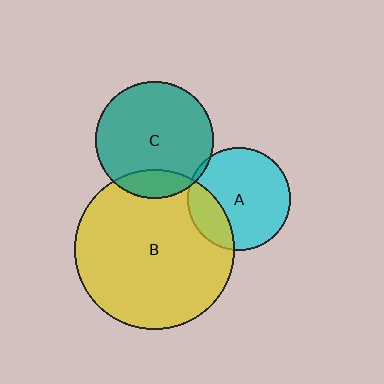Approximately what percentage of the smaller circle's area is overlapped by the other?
Approximately 15%.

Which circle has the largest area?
Circle B (yellow).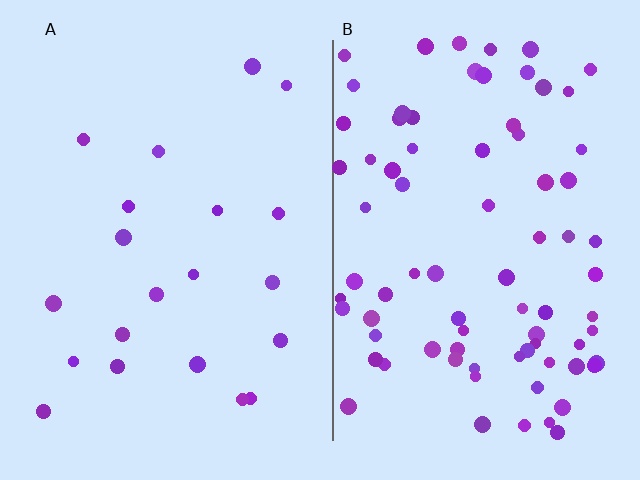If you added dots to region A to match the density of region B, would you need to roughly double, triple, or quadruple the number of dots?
Approximately quadruple.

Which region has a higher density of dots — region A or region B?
B (the right).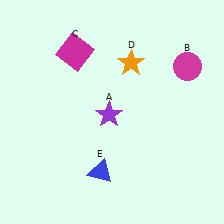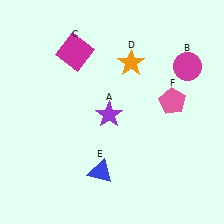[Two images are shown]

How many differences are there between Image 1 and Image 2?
There is 1 difference between the two images.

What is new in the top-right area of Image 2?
A pink pentagon (F) was added in the top-right area of Image 2.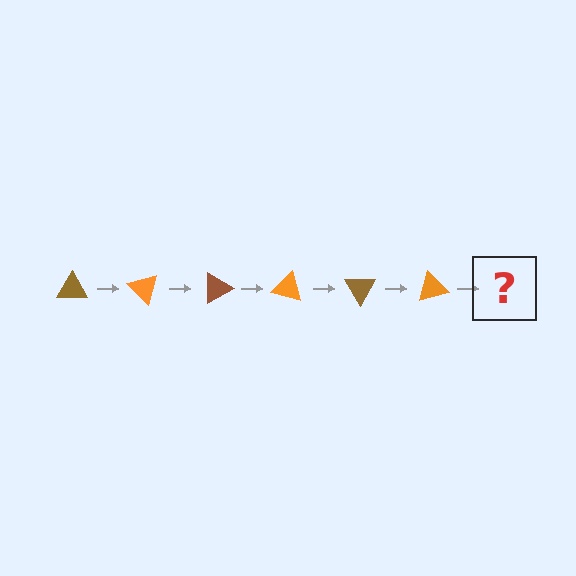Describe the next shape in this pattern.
It should be a brown triangle, rotated 270 degrees from the start.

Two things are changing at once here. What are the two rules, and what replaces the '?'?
The two rules are that it rotates 45 degrees each step and the color cycles through brown and orange. The '?' should be a brown triangle, rotated 270 degrees from the start.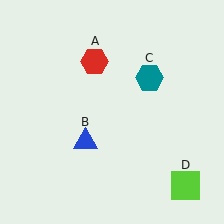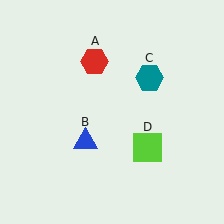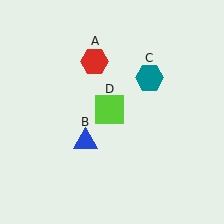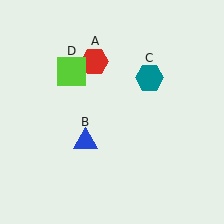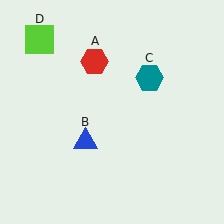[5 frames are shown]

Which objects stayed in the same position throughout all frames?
Red hexagon (object A) and blue triangle (object B) and teal hexagon (object C) remained stationary.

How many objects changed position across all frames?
1 object changed position: lime square (object D).